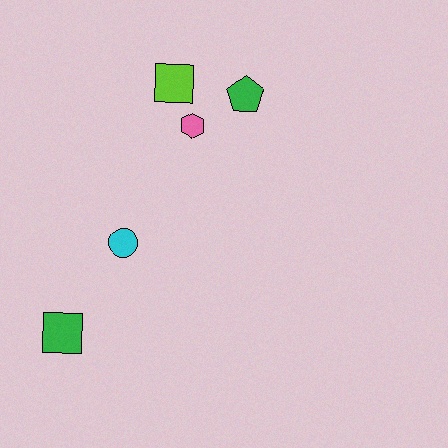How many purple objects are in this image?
There are no purple objects.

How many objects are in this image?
There are 5 objects.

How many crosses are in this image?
There are no crosses.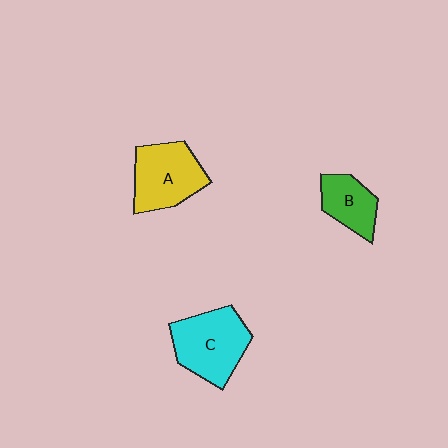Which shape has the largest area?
Shape C (cyan).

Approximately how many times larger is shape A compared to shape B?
Approximately 1.5 times.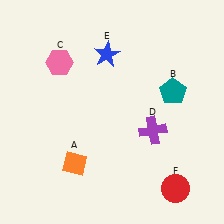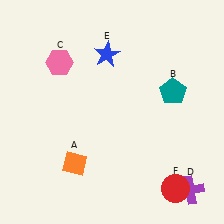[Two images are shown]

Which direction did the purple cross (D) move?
The purple cross (D) moved down.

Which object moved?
The purple cross (D) moved down.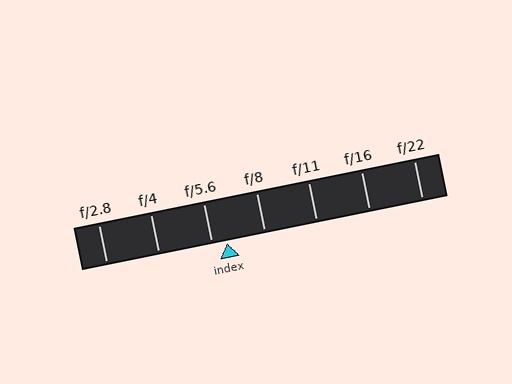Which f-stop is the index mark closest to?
The index mark is closest to f/5.6.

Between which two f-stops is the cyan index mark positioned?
The index mark is between f/5.6 and f/8.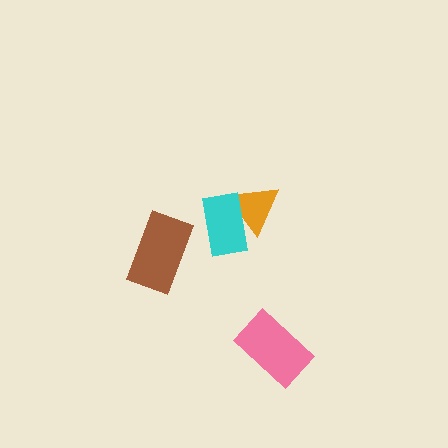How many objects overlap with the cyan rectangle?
1 object overlaps with the cyan rectangle.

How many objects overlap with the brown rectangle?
0 objects overlap with the brown rectangle.